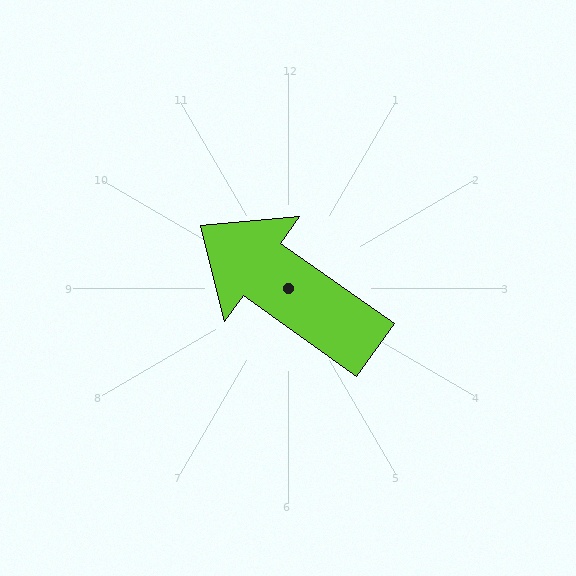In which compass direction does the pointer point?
Northwest.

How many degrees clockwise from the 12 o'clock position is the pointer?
Approximately 305 degrees.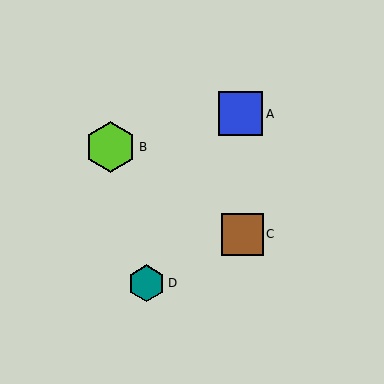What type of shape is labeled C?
Shape C is a brown square.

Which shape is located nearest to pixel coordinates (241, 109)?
The blue square (labeled A) at (241, 114) is nearest to that location.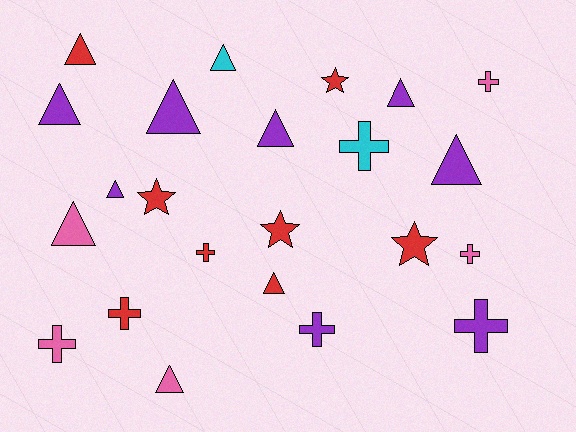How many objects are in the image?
There are 23 objects.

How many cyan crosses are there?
There is 1 cyan cross.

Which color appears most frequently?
Red, with 8 objects.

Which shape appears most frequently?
Triangle, with 11 objects.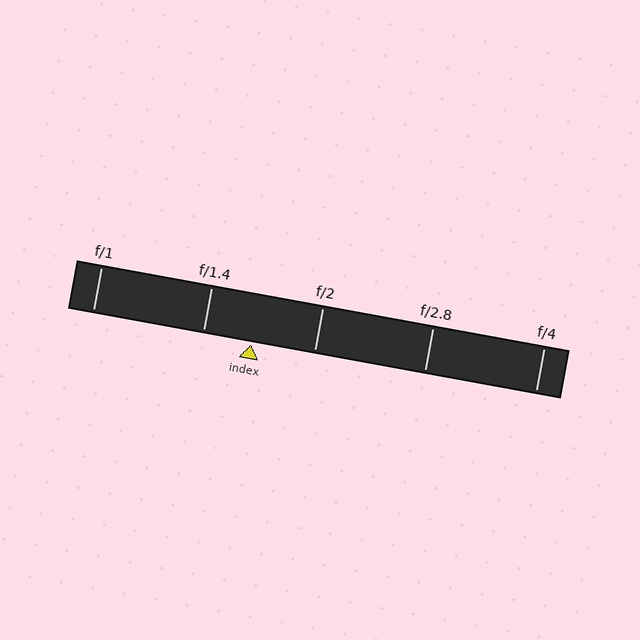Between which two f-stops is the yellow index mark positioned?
The index mark is between f/1.4 and f/2.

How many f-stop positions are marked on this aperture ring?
There are 5 f-stop positions marked.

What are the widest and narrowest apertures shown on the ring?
The widest aperture shown is f/1 and the narrowest is f/4.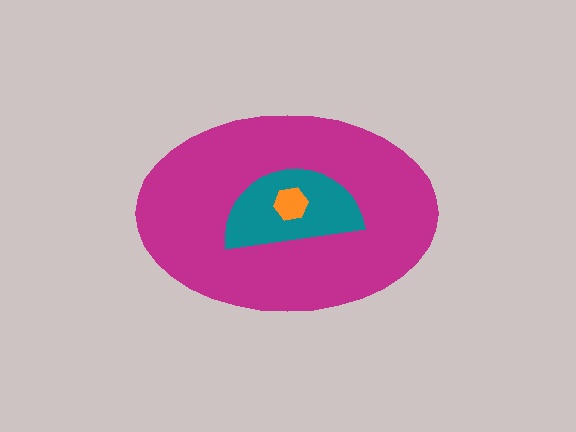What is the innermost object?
The orange hexagon.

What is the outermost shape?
The magenta ellipse.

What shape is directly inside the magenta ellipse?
The teal semicircle.